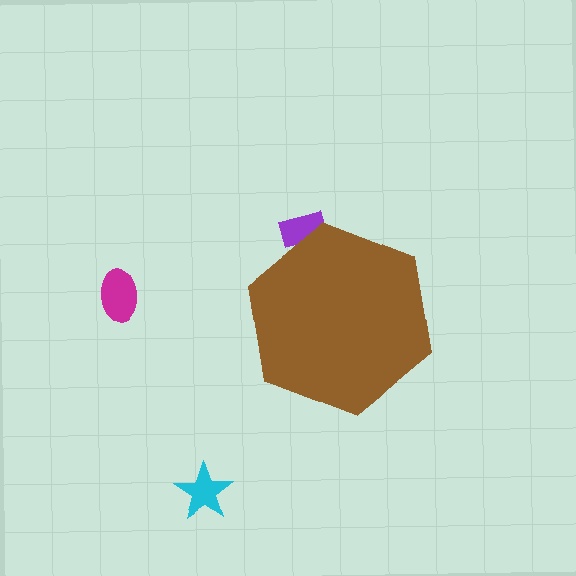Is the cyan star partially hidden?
No, the cyan star is fully visible.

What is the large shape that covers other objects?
A brown hexagon.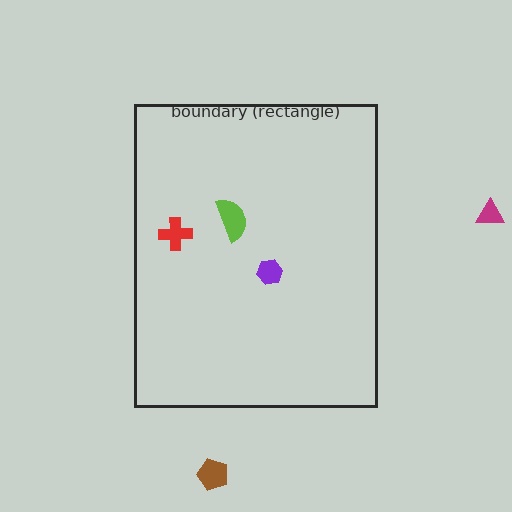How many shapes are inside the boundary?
3 inside, 2 outside.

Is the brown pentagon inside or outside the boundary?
Outside.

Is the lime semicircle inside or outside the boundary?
Inside.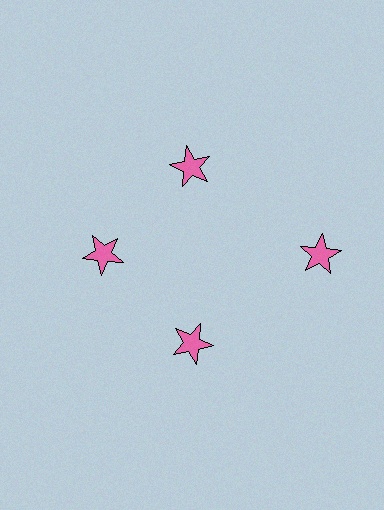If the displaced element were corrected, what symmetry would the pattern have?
It would have 4-fold rotational symmetry — the pattern would map onto itself every 90 degrees.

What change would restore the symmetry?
The symmetry would be restored by moving it inward, back onto the ring so that all 4 stars sit at equal angles and equal distance from the center.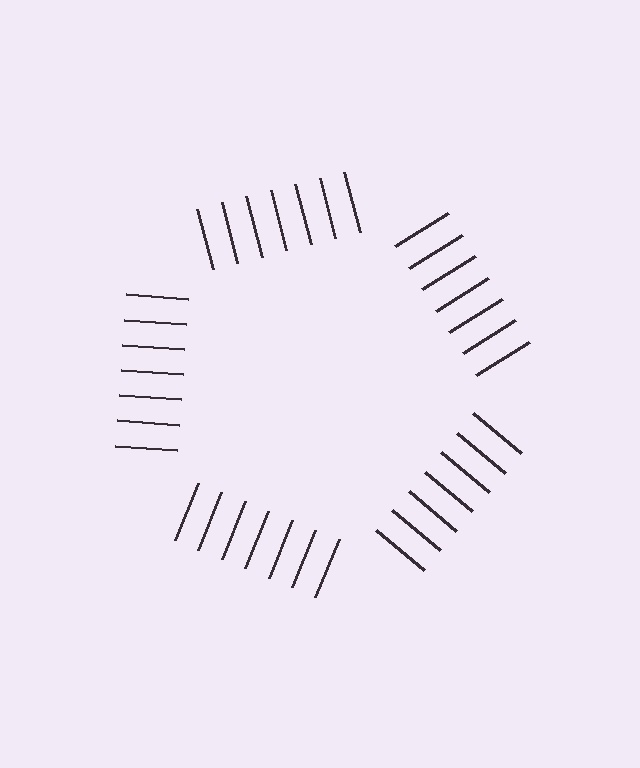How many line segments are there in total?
35 — 7 along each of the 5 edges.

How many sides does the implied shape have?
5 sides — the line-ends trace a pentagon.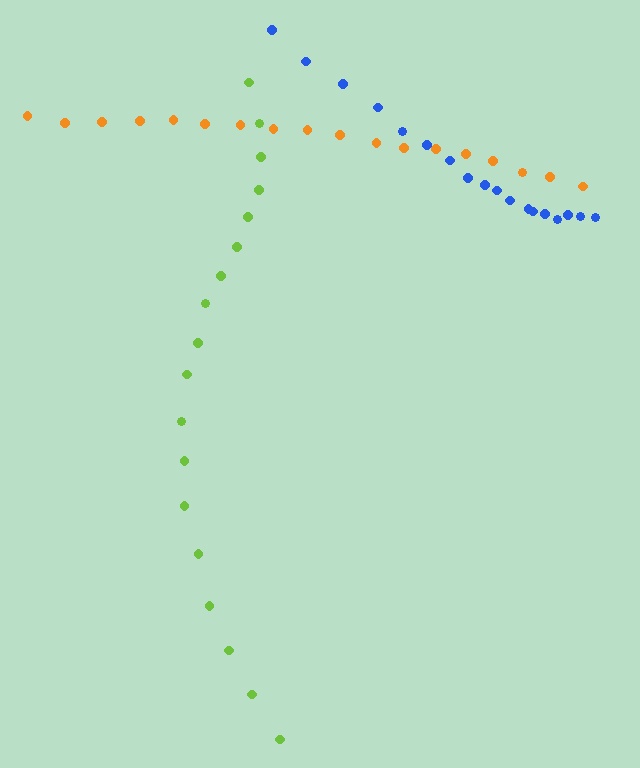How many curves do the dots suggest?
There are 3 distinct paths.